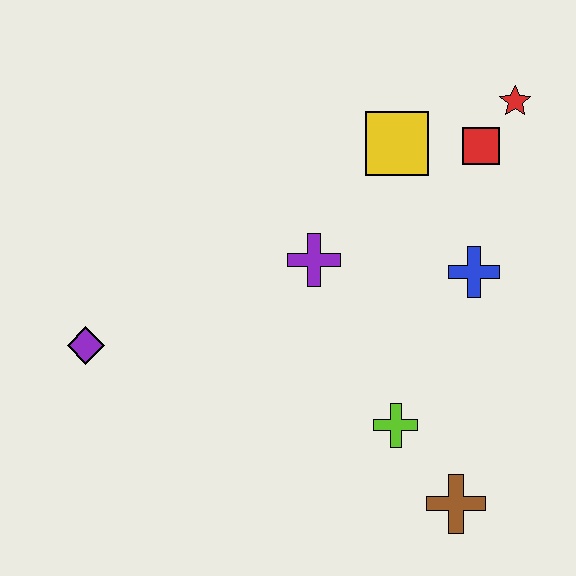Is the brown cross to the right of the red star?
No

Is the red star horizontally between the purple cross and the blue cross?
No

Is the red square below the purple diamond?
No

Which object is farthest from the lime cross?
The red star is farthest from the lime cross.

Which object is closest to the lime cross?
The brown cross is closest to the lime cross.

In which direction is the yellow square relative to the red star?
The yellow square is to the left of the red star.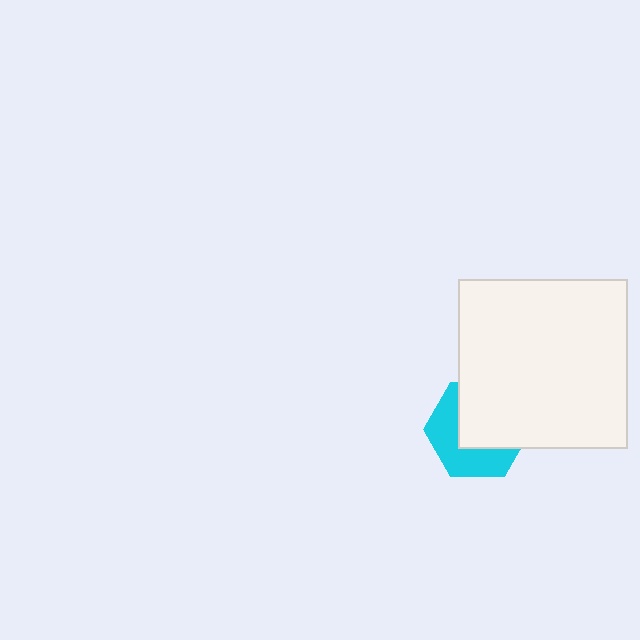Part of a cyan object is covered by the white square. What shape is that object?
It is a hexagon.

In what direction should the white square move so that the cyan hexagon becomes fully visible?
The white square should move toward the upper-right. That is the shortest direction to clear the overlap and leave the cyan hexagon fully visible.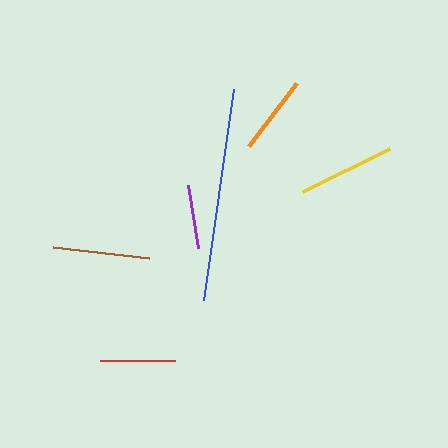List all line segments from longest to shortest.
From longest to shortest: blue, yellow, brown, orange, red, purple.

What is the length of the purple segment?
The purple segment is approximately 64 pixels long.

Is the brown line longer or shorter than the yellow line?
The yellow line is longer than the brown line.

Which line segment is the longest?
The blue line is the longest at approximately 213 pixels.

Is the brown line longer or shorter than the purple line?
The brown line is longer than the purple line.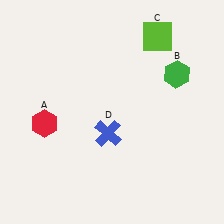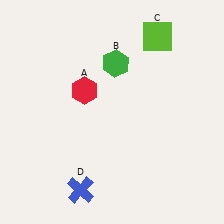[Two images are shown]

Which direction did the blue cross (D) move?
The blue cross (D) moved down.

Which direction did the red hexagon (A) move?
The red hexagon (A) moved right.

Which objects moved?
The objects that moved are: the red hexagon (A), the green hexagon (B), the blue cross (D).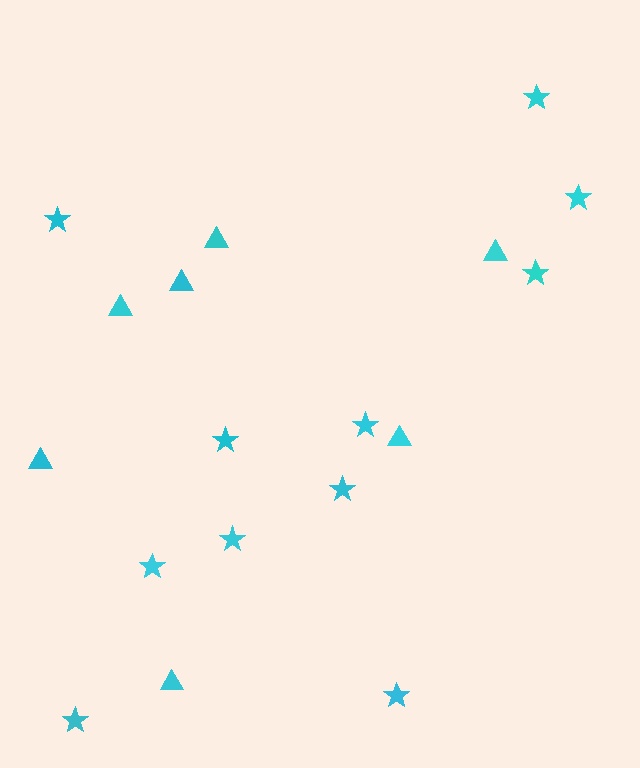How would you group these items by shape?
There are 2 groups: one group of stars (11) and one group of triangles (7).